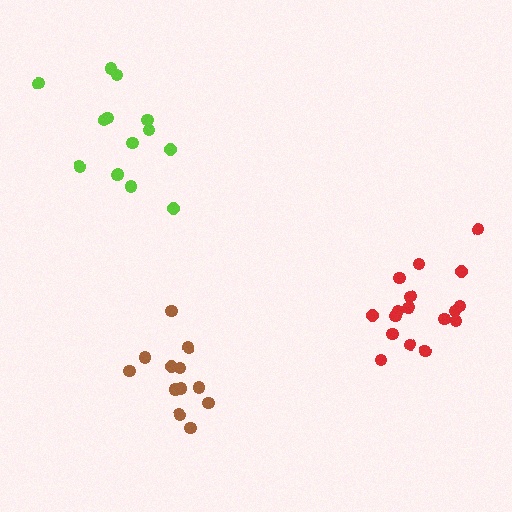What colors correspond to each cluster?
The clusters are colored: lime, brown, red.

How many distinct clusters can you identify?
There are 3 distinct clusters.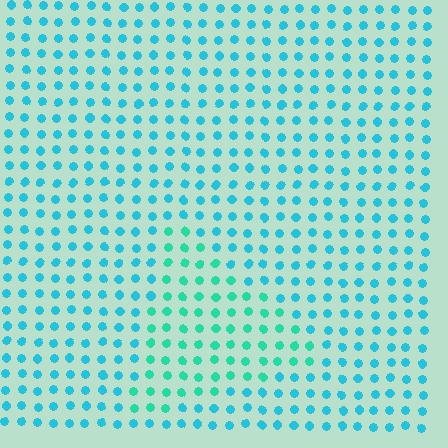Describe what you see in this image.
The image is filled with small cyan elements in a uniform arrangement. A triangle-shaped region is visible where the elements are tinted to a slightly different hue, forming a subtle color boundary.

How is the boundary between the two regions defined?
The boundary is defined purely by a slight shift in hue (about 27 degrees). Spacing, size, and orientation are identical on both sides.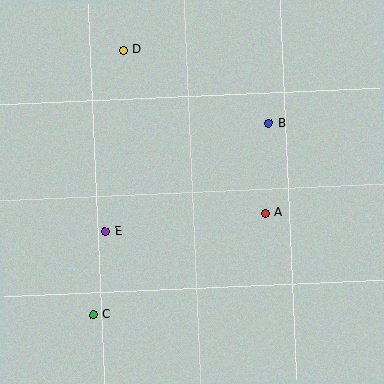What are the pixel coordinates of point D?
Point D is at (123, 50).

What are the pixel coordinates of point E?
Point E is at (105, 231).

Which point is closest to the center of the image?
Point A at (265, 213) is closest to the center.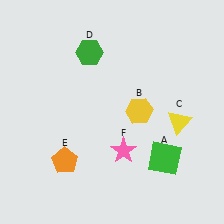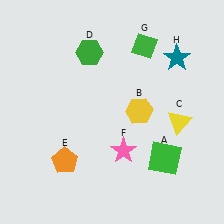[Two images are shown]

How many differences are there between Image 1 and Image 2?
There are 2 differences between the two images.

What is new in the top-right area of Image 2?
A green diamond (G) was added in the top-right area of Image 2.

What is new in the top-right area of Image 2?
A teal star (H) was added in the top-right area of Image 2.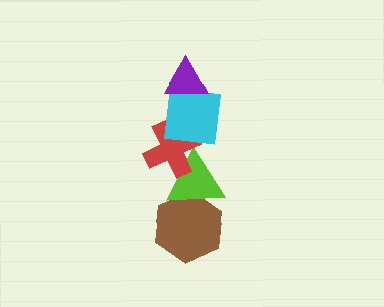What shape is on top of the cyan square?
The purple triangle is on top of the cyan square.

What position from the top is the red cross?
The red cross is 3rd from the top.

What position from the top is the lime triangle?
The lime triangle is 4th from the top.